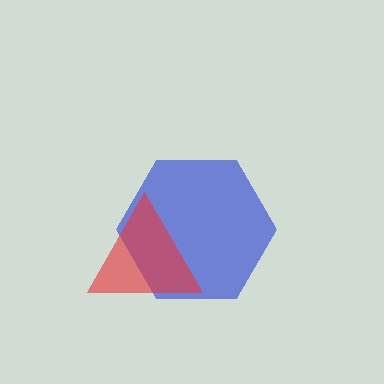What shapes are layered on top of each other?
The layered shapes are: a blue hexagon, a red triangle.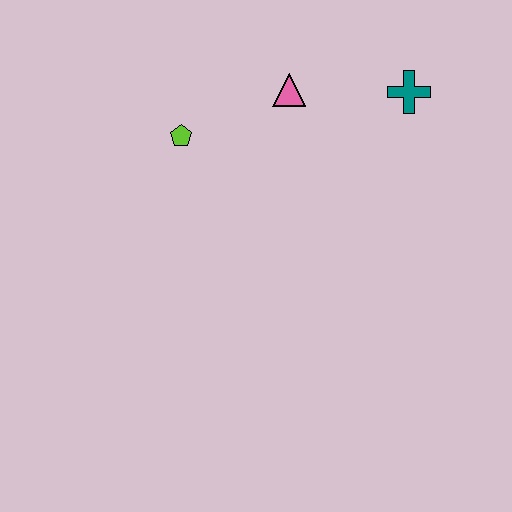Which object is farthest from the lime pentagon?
The teal cross is farthest from the lime pentagon.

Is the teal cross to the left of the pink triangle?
No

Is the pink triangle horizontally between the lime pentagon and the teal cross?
Yes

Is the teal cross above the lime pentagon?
Yes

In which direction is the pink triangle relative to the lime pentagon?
The pink triangle is to the right of the lime pentagon.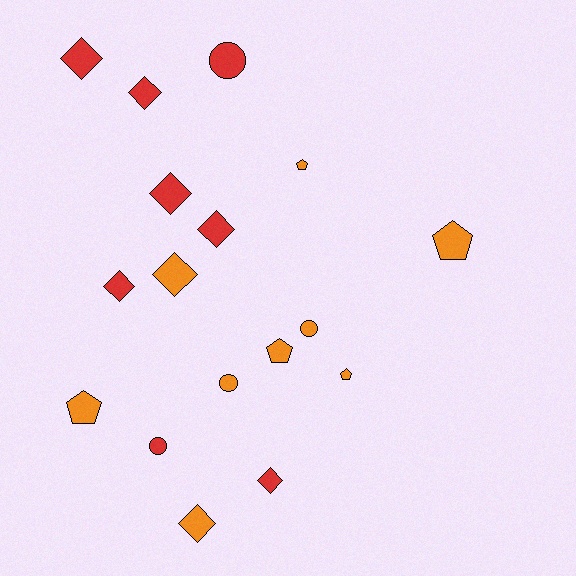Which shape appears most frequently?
Diamond, with 8 objects.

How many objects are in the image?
There are 17 objects.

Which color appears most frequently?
Orange, with 9 objects.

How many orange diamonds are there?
There are 2 orange diamonds.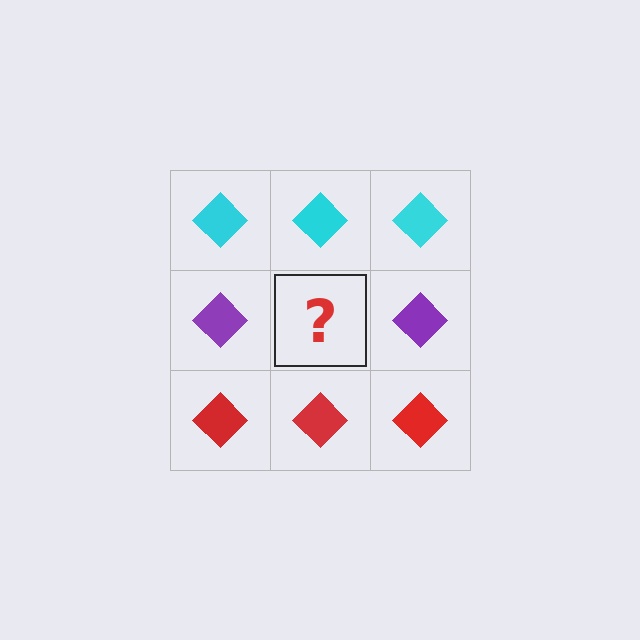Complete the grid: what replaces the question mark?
The question mark should be replaced with a purple diamond.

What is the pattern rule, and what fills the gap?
The rule is that each row has a consistent color. The gap should be filled with a purple diamond.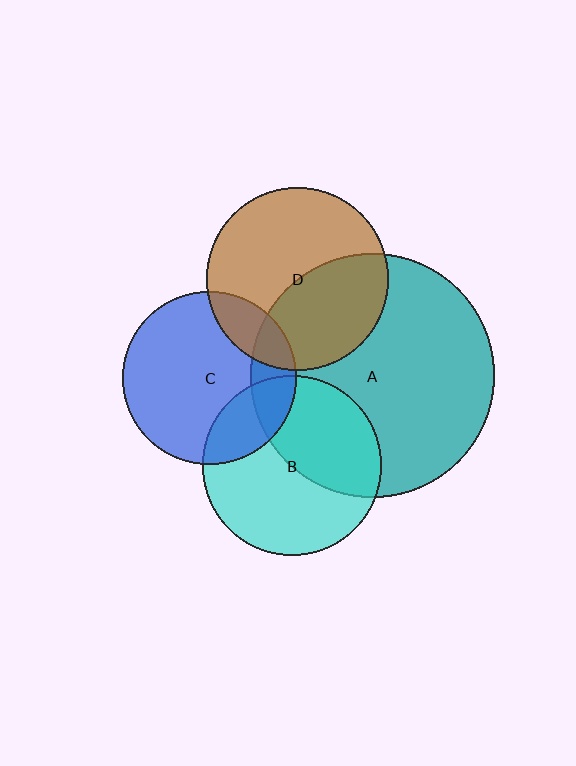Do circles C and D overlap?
Yes.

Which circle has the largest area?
Circle A (teal).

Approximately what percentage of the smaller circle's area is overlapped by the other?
Approximately 15%.